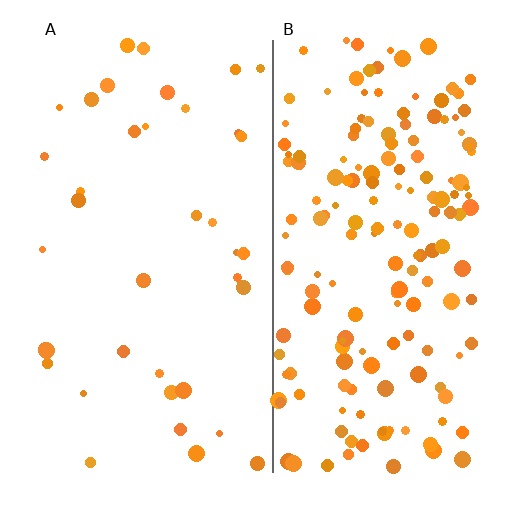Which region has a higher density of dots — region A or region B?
B (the right).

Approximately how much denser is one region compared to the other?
Approximately 4.5× — region B over region A.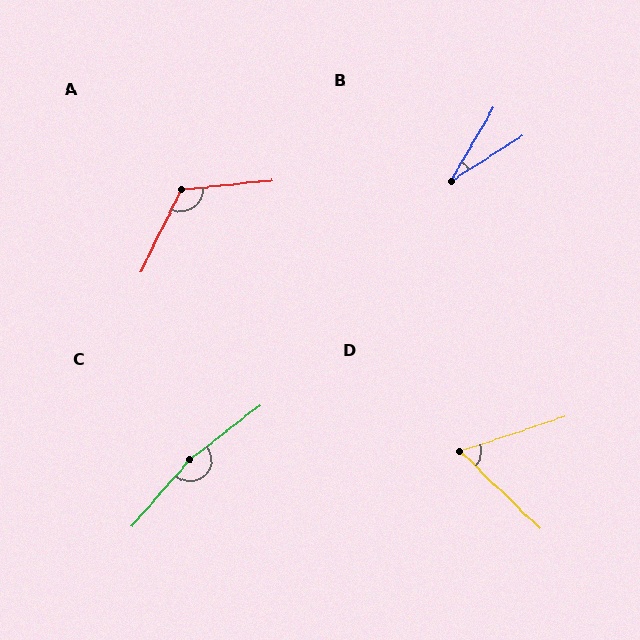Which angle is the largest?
C, at approximately 169 degrees.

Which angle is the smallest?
B, at approximately 28 degrees.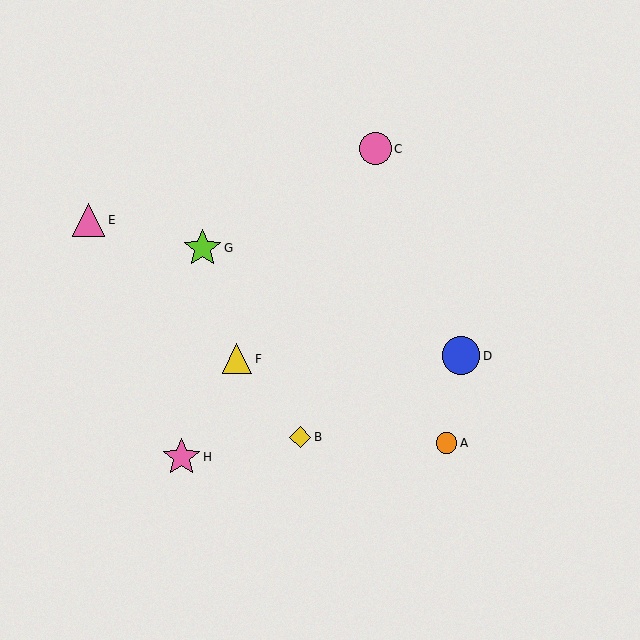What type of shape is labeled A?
Shape A is an orange circle.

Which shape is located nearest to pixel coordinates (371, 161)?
The pink circle (labeled C) at (376, 149) is nearest to that location.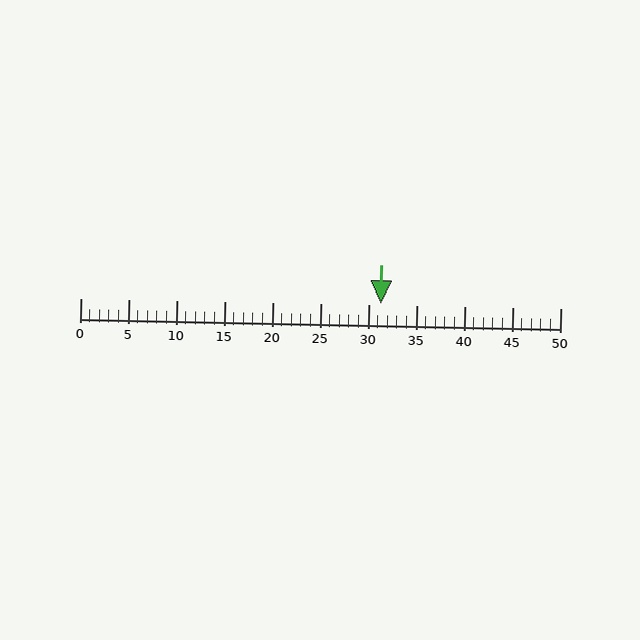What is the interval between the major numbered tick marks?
The major tick marks are spaced 5 units apart.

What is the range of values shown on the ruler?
The ruler shows values from 0 to 50.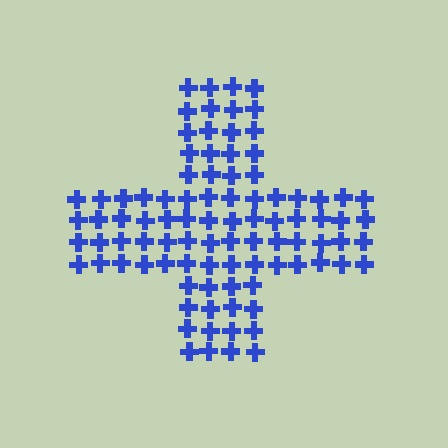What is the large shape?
The large shape is a cross.